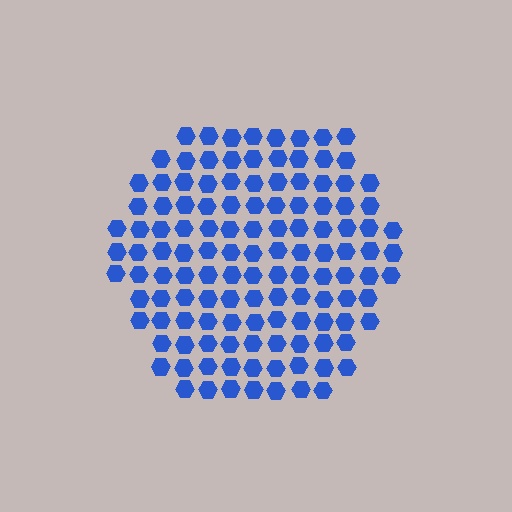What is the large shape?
The large shape is a hexagon.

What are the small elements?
The small elements are hexagons.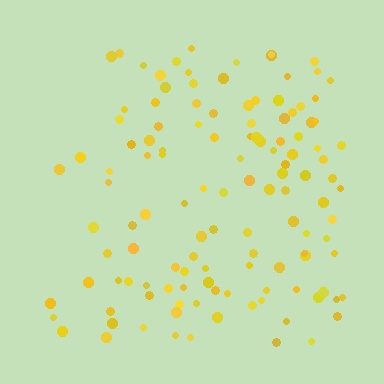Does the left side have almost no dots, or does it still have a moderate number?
Still a moderate number, just noticeably fewer than the right.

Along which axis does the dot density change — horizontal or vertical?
Horizontal.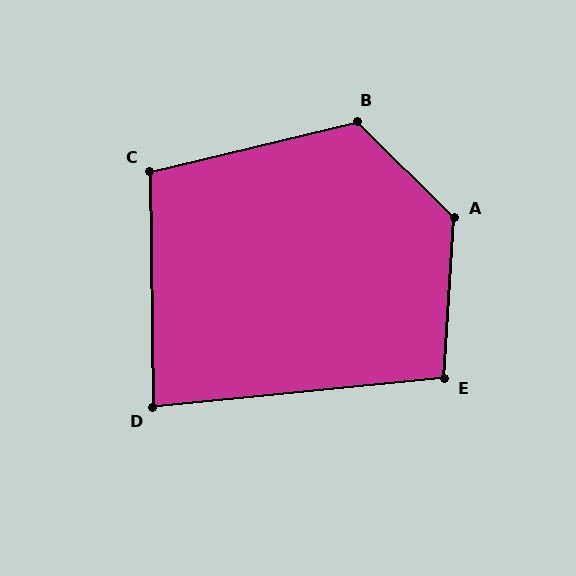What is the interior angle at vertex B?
Approximately 121 degrees (obtuse).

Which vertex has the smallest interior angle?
D, at approximately 85 degrees.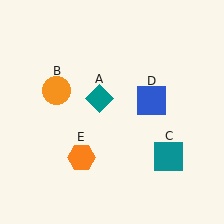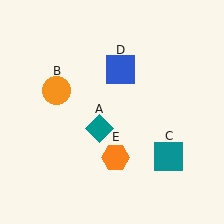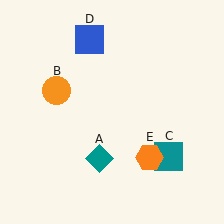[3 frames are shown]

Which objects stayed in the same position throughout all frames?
Orange circle (object B) and teal square (object C) remained stationary.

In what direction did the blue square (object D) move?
The blue square (object D) moved up and to the left.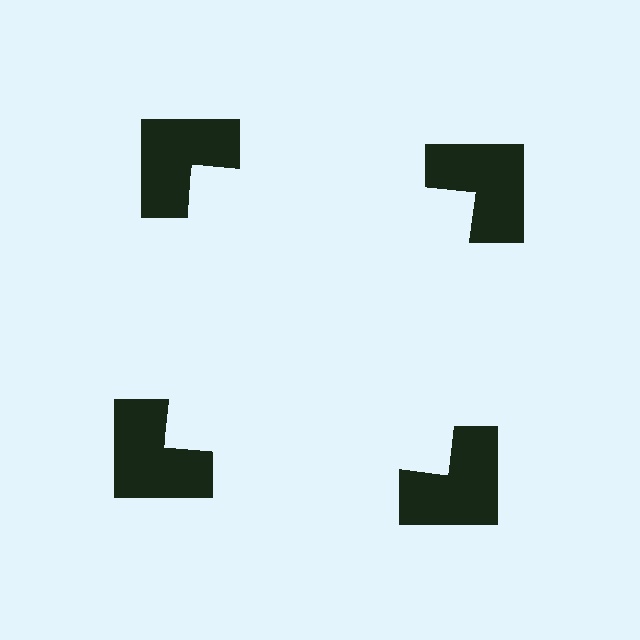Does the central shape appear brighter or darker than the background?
It typically appears slightly brighter than the background, even though no actual brightness change is drawn.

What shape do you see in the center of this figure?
An illusory square — its edges are inferred from the aligned wedge cuts in the notched squares, not physically drawn.